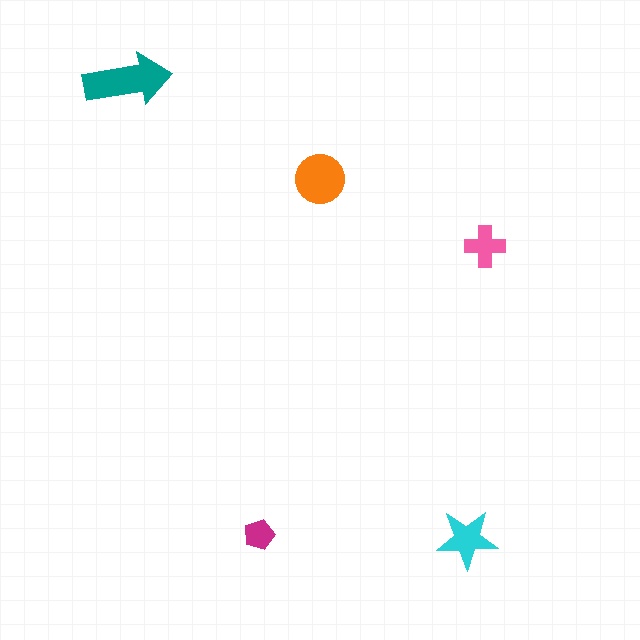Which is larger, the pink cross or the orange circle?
The orange circle.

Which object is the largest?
The teal arrow.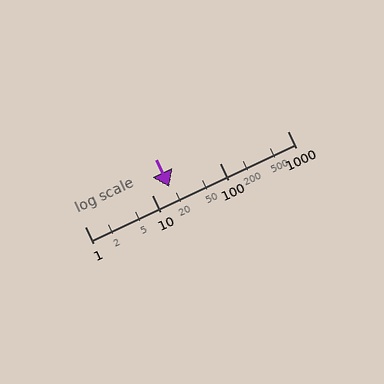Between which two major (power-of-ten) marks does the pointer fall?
The pointer is between 10 and 100.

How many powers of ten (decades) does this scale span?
The scale spans 3 decades, from 1 to 1000.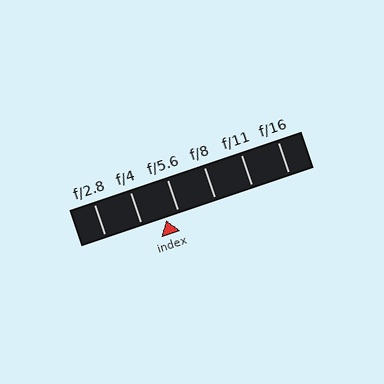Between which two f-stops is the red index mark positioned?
The index mark is between f/4 and f/5.6.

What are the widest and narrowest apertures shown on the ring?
The widest aperture shown is f/2.8 and the narrowest is f/16.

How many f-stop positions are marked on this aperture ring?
There are 6 f-stop positions marked.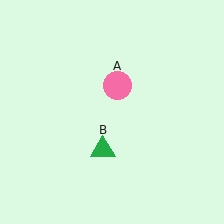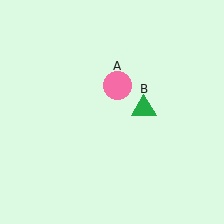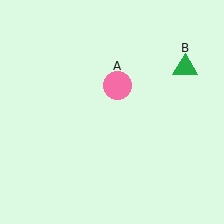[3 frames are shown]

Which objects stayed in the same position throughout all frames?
Pink circle (object A) remained stationary.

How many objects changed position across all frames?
1 object changed position: green triangle (object B).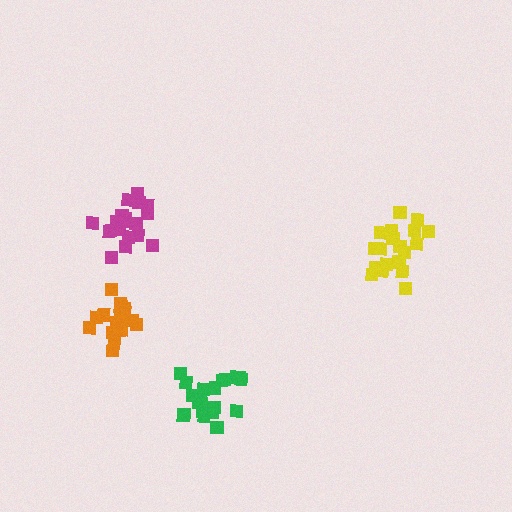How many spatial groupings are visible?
There are 4 spatial groupings.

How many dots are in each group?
Group 1: 19 dots, Group 2: 18 dots, Group 3: 20 dots, Group 4: 19 dots (76 total).